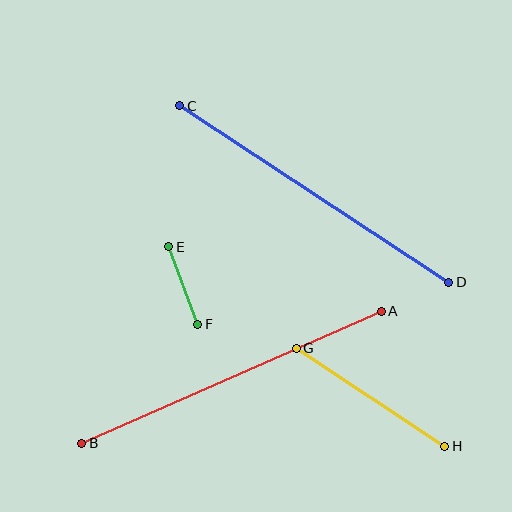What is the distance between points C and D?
The distance is approximately 322 pixels.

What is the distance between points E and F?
The distance is approximately 83 pixels.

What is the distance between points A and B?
The distance is approximately 327 pixels.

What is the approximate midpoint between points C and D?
The midpoint is at approximately (314, 194) pixels.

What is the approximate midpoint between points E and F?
The midpoint is at approximately (183, 286) pixels.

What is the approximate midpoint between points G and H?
The midpoint is at approximately (370, 397) pixels.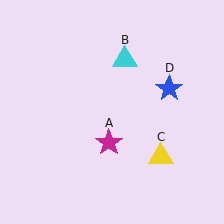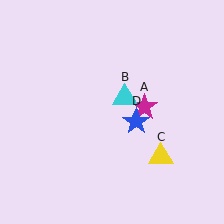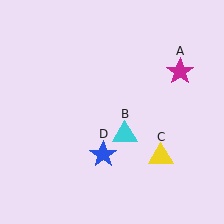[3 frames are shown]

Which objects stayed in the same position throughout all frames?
Yellow triangle (object C) remained stationary.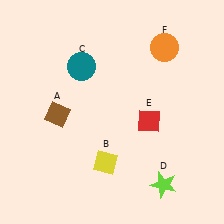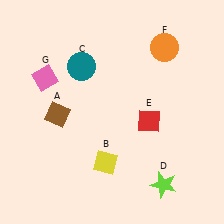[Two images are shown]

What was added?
A pink diamond (G) was added in Image 2.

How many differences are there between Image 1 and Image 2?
There is 1 difference between the two images.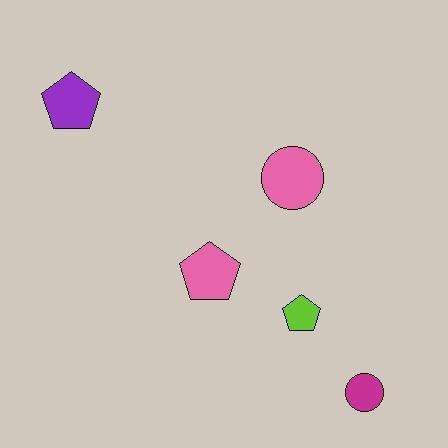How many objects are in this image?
There are 5 objects.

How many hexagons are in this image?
There are no hexagons.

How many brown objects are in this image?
There are no brown objects.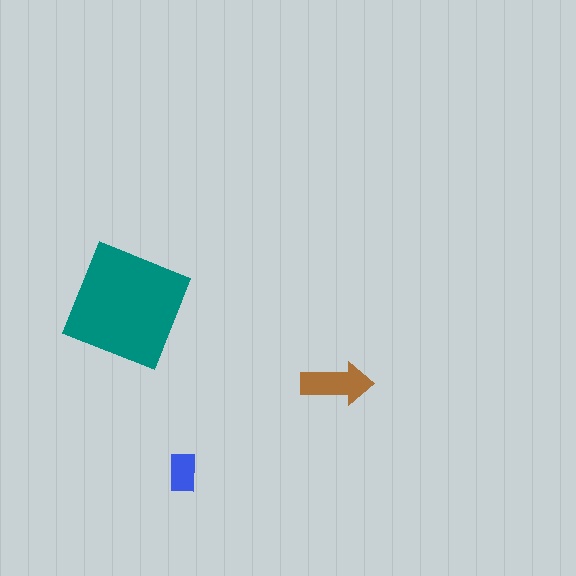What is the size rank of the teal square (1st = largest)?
1st.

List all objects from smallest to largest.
The blue rectangle, the brown arrow, the teal square.